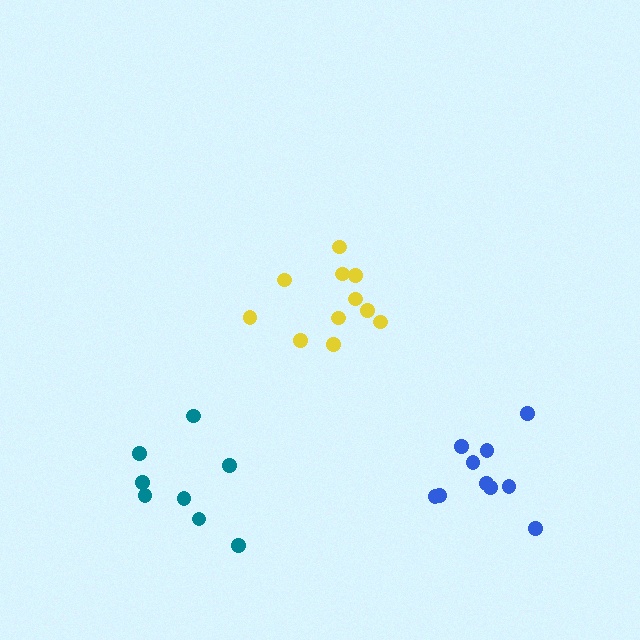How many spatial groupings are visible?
There are 3 spatial groupings.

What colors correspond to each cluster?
The clusters are colored: yellow, teal, blue.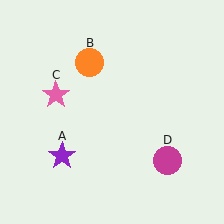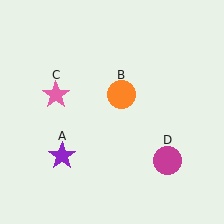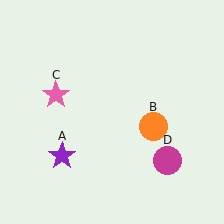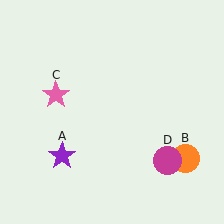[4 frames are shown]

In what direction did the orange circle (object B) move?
The orange circle (object B) moved down and to the right.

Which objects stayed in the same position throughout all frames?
Purple star (object A) and pink star (object C) and magenta circle (object D) remained stationary.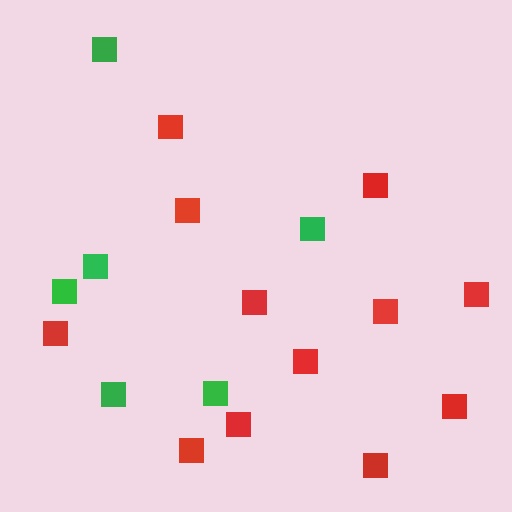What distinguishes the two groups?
There are 2 groups: one group of red squares (12) and one group of green squares (6).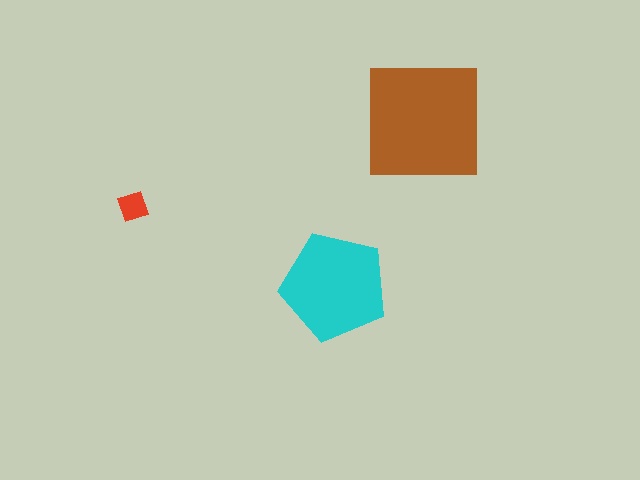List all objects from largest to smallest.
The brown square, the cyan pentagon, the red diamond.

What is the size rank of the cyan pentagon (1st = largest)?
2nd.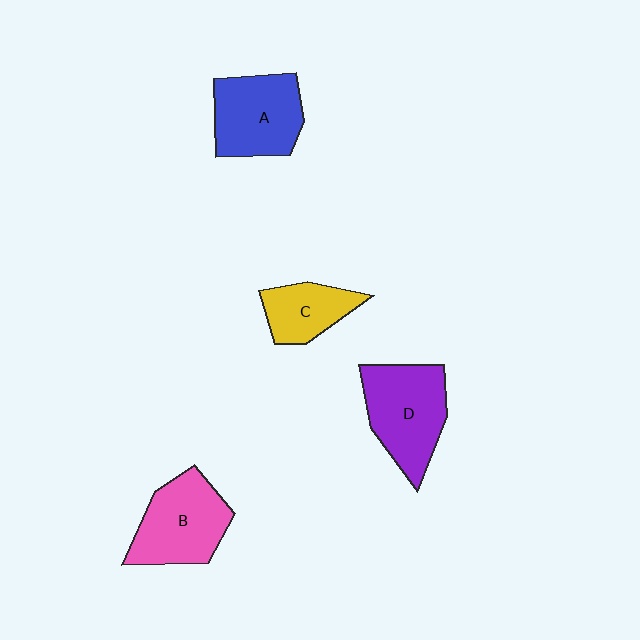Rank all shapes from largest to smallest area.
From largest to smallest: D (purple), B (pink), A (blue), C (yellow).